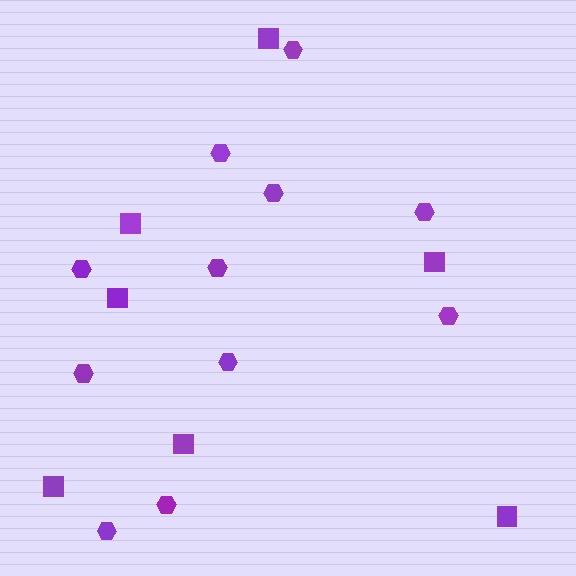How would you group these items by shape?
There are 2 groups: one group of hexagons (11) and one group of squares (7).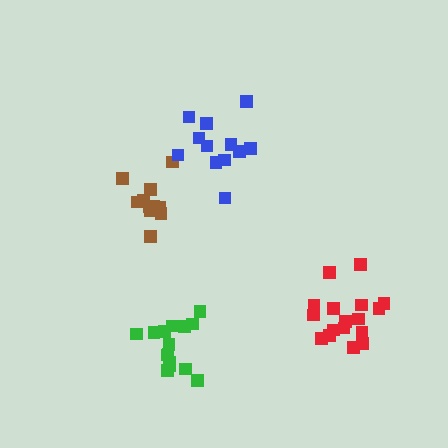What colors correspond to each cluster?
The clusters are colored: brown, red, blue, green.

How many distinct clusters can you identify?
There are 4 distinct clusters.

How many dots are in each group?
Group 1: 11 dots, Group 2: 17 dots, Group 3: 12 dots, Group 4: 15 dots (55 total).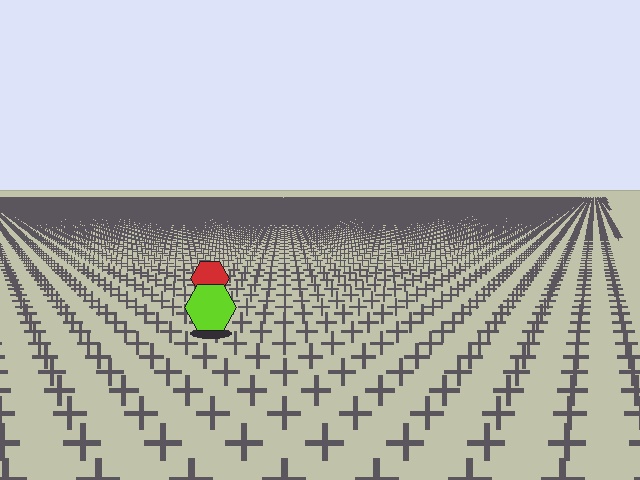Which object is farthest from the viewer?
The red hexagon is farthest from the viewer. It appears smaller and the ground texture around it is denser.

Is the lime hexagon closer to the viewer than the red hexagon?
Yes. The lime hexagon is closer — you can tell from the texture gradient: the ground texture is coarser near it.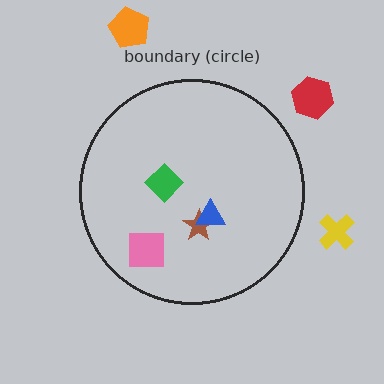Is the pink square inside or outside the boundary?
Inside.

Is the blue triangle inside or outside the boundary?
Inside.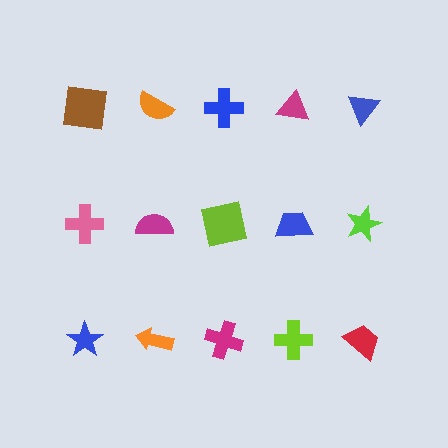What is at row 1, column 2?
An orange semicircle.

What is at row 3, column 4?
A lime cross.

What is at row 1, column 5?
A blue triangle.